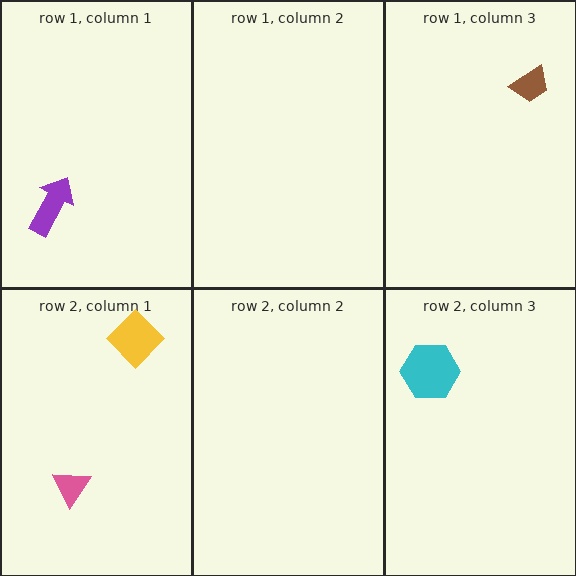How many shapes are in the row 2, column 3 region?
1.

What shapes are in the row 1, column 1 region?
The purple arrow.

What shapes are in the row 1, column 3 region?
The brown trapezoid.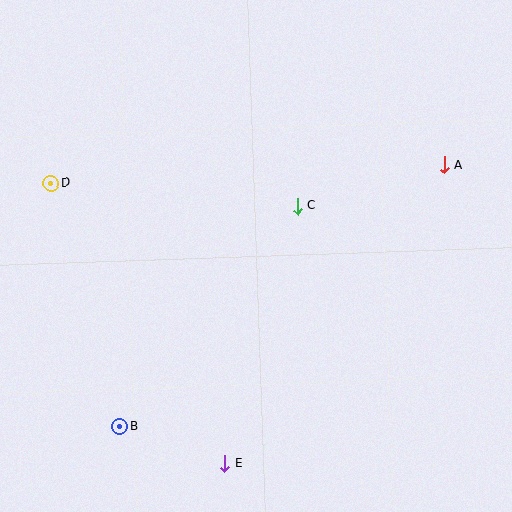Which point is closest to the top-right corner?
Point A is closest to the top-right corner.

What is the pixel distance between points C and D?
The distance between C and D is 247 pixels.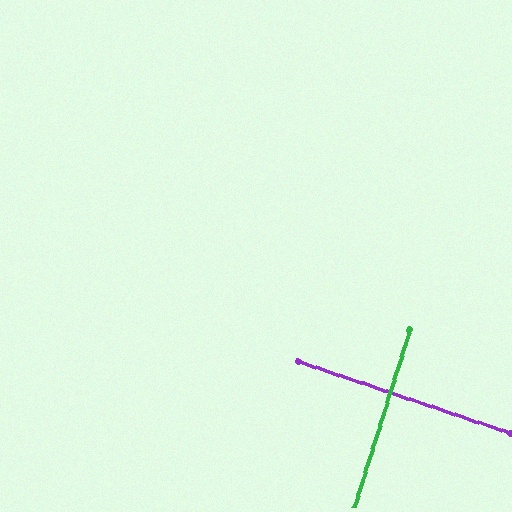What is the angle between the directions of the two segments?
Approximately 89 degrees.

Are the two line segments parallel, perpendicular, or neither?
Perpendicular — they meet at approximately 89°.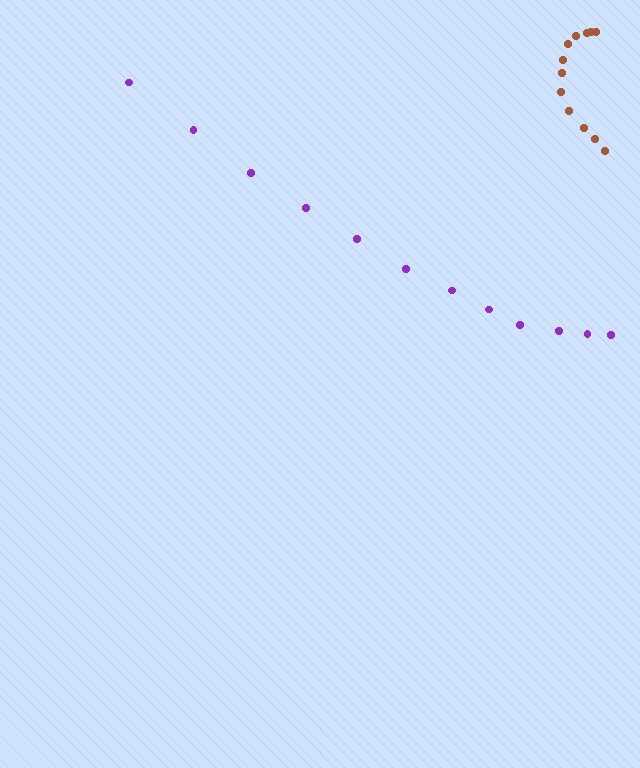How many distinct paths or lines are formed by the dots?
There are 2 distinct paths.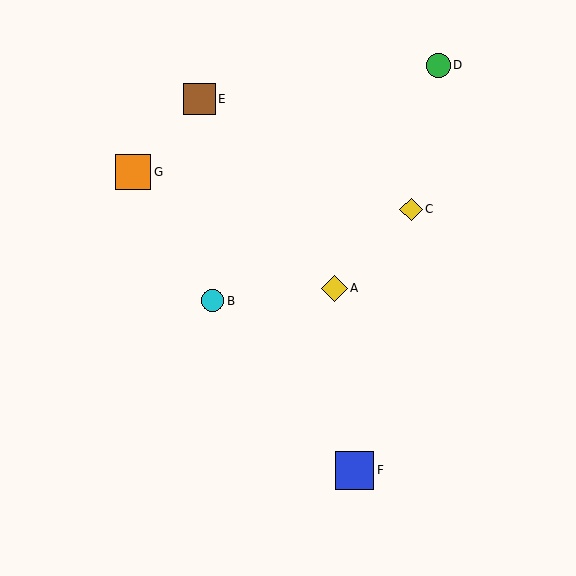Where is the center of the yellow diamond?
The center of the yellow diamond is at (335, 288).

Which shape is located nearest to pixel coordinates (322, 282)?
The yellow diamond (labeled A) at (335, 288) is nearest to that location.